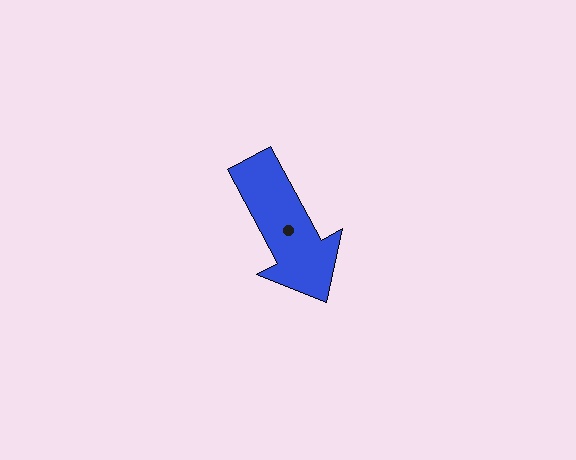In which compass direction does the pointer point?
Southeast.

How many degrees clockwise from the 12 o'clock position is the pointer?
Approximately 152 degrees.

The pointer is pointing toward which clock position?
Roughly 5 o'clock.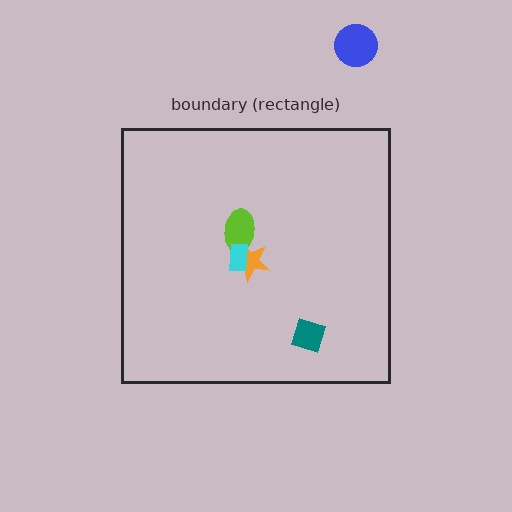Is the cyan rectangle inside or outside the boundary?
Inside.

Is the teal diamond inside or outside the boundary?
Inside.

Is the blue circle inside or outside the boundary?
Outside.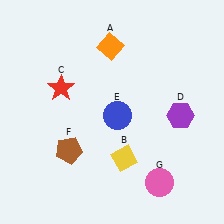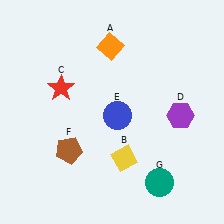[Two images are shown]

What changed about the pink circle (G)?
In Image 1, G is pink. In Image 2, it changed to teal.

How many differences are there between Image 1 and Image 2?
There is 1 difference between the two images.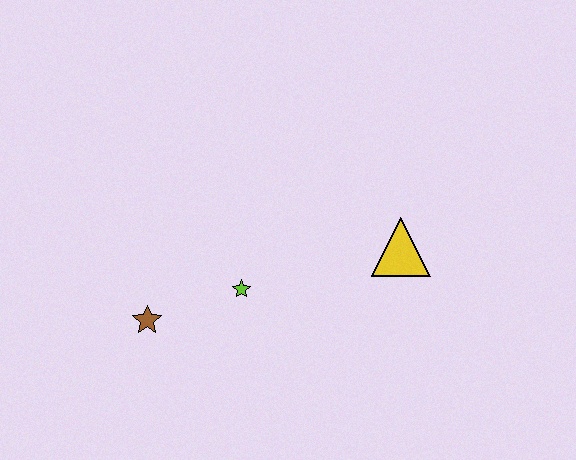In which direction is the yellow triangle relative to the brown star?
The yellow triangle is to the right of the brown star.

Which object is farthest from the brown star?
The yellow triangle is farthest from the brown star.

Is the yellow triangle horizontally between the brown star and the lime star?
No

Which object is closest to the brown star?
The lime star is closest to the brown star.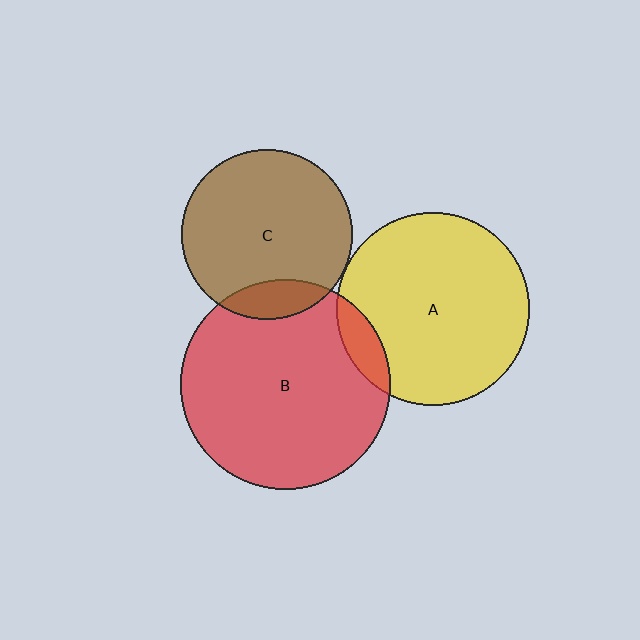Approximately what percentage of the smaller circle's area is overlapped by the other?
Approximately 15%.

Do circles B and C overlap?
Yes.